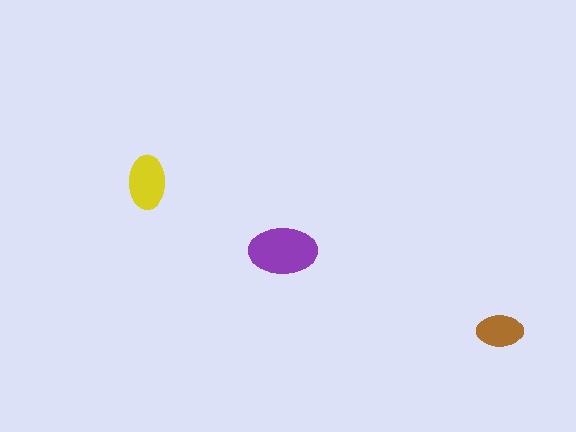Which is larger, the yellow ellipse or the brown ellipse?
The yellow one.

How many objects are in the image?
There are 3 objects in the image.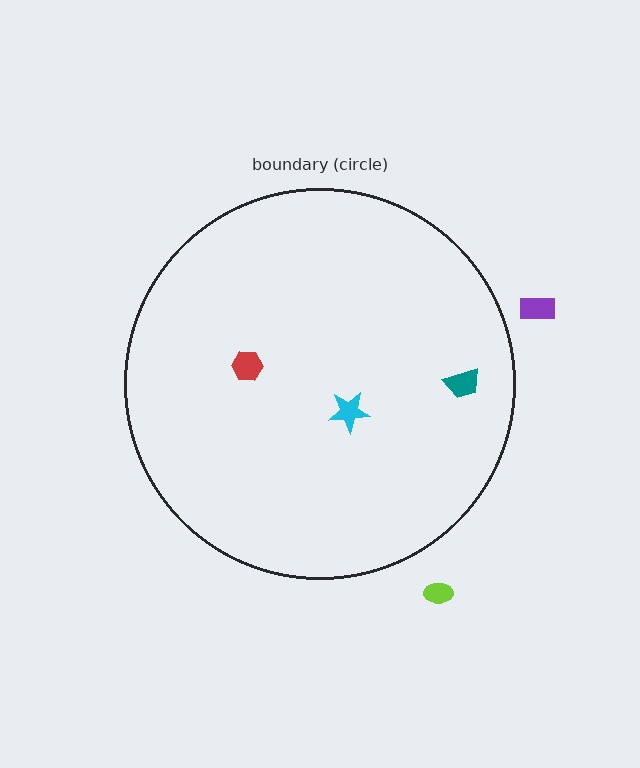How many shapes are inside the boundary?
3 inside, 2 outside.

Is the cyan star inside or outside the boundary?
Inside.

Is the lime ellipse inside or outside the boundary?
Outside.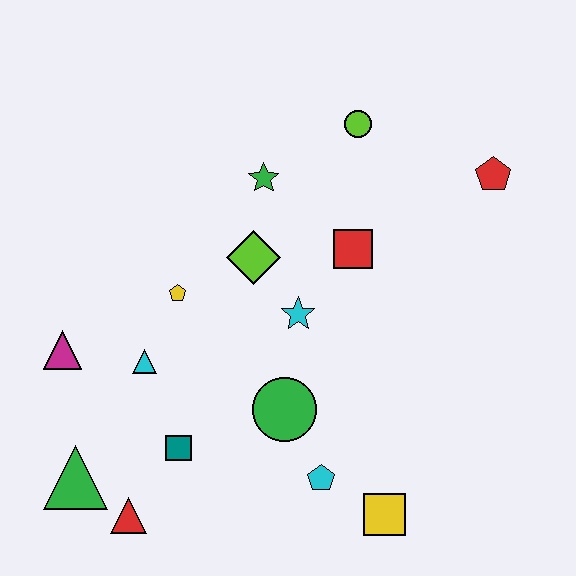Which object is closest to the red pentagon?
The lime circle is closest to the red pentagon.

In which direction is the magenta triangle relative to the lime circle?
The magenta triangle is to the left of the lime circle.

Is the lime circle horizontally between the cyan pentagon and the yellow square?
Yes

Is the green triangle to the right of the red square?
No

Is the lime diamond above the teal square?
Yes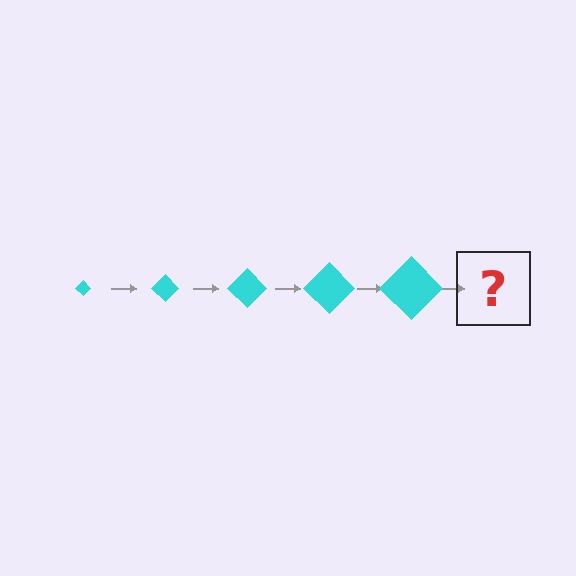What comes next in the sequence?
The next element should be a cyan diamond, larger than the previous one.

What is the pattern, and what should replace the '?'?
The pattern is that the diamond gets progressively larger each step. The '?' should be a cyan diamond, larger than the previous one.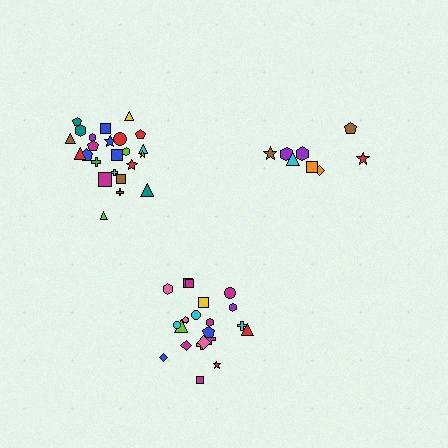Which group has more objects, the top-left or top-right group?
The top-left group.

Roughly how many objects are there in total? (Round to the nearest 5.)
Roughly 55 objects in total.